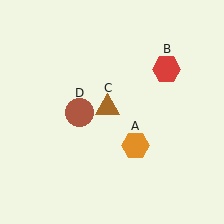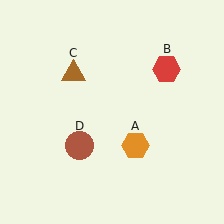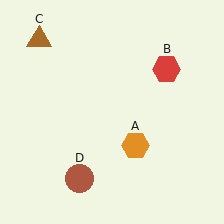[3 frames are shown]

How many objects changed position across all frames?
2 objects changed position: brown triangle (object C), brown circle (object D).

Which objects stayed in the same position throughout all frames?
Orange hexagon (object A) and red hexagon (object B) remained stationary.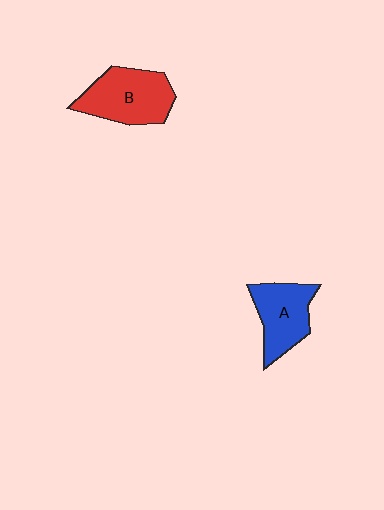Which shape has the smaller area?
Shape A (blue).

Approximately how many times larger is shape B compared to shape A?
Approximately 1.2 times.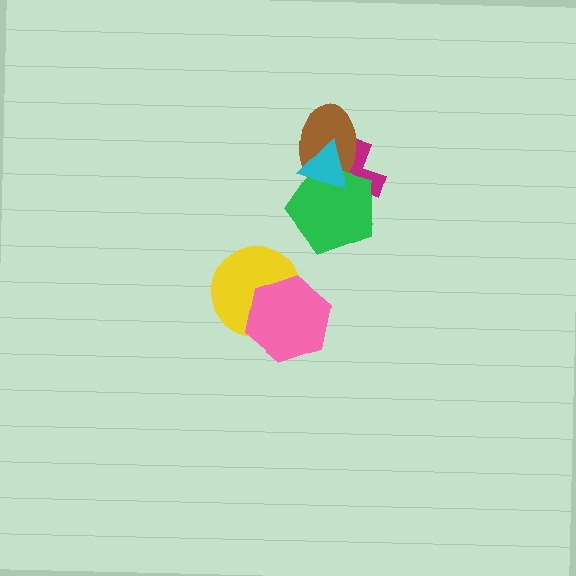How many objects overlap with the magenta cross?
3 objects overlap with the magenta cross.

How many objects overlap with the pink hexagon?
1 object overlaps with the pink hexagon.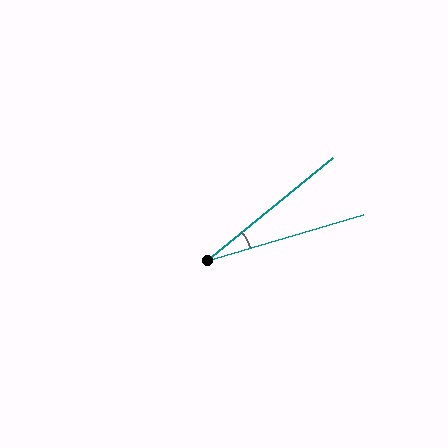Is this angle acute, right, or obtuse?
It is acute.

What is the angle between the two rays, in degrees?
Approximately 23 degrees.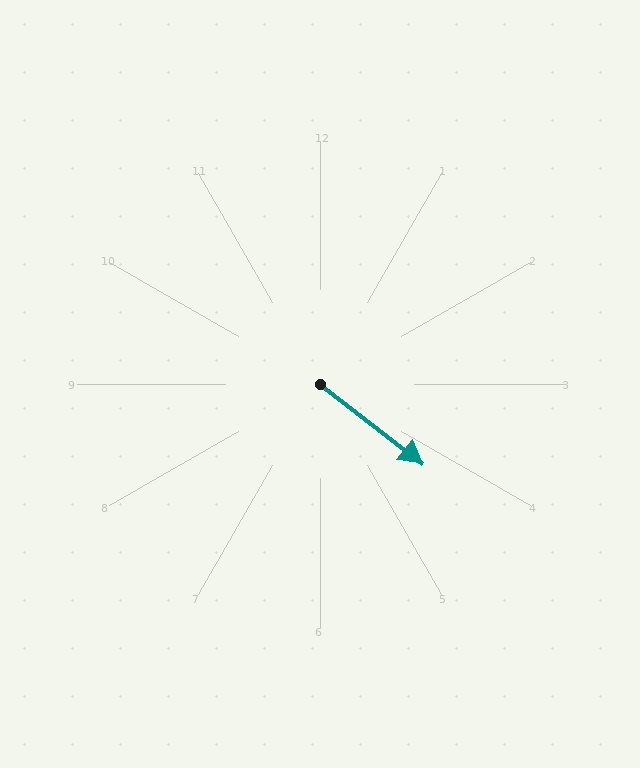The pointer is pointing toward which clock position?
Roughly 4 o'clock.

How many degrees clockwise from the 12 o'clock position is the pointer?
Approximately 128 degrees.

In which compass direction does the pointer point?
Southeast.